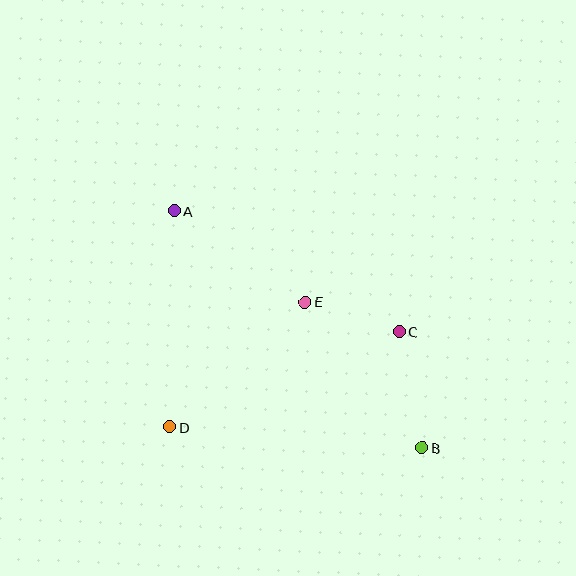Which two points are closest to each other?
Points C and E are closest to each other.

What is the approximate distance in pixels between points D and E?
The distance between D and E is approximately 184 pixels.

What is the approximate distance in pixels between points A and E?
The distance between A and E is approximately 160 pixels.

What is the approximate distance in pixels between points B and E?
The distance between B and E is approximately 187 pixels.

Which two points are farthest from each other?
Points A and B are farthest from each other.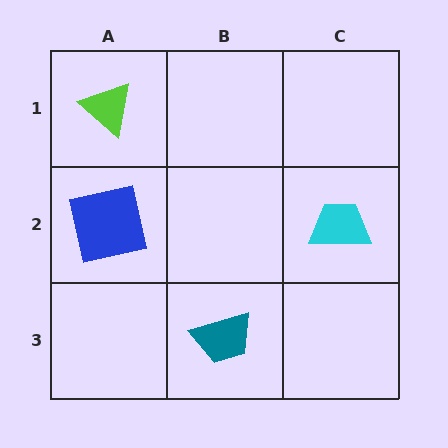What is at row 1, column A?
A lime triangle.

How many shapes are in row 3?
1 shape.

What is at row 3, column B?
A teal trapezoid.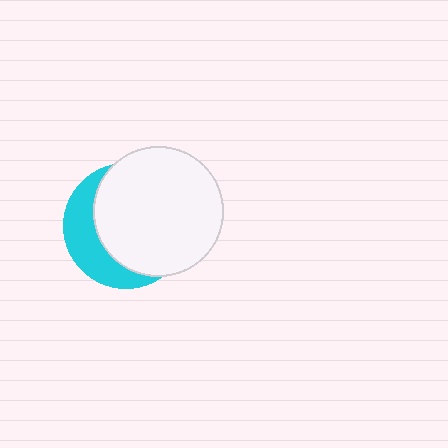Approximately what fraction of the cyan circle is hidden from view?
Roughly 68% of the cyan circle is hidden behind the white circle.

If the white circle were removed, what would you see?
You would see the complete cyan circle.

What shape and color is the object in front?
The object in front is a white circle.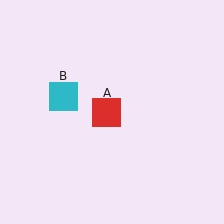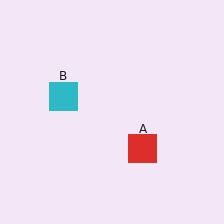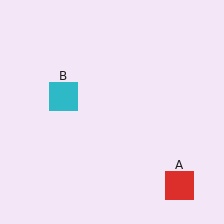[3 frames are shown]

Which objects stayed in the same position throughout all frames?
Cyan square (object B) remained stationary.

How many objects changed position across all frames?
1 object changed position: red square (object A).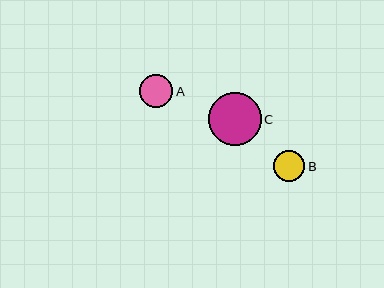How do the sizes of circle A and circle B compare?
Circle A and circle B are approximately the same size.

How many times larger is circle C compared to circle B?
Circle C is approximately 1.7 times the size of circle B.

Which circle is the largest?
Circle C is the largest with a size of approximately 53 pixels.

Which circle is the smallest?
Circle B is the smallest with a size of approximately 31 pixels.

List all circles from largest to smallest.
From largest to smallest: C, A, B.